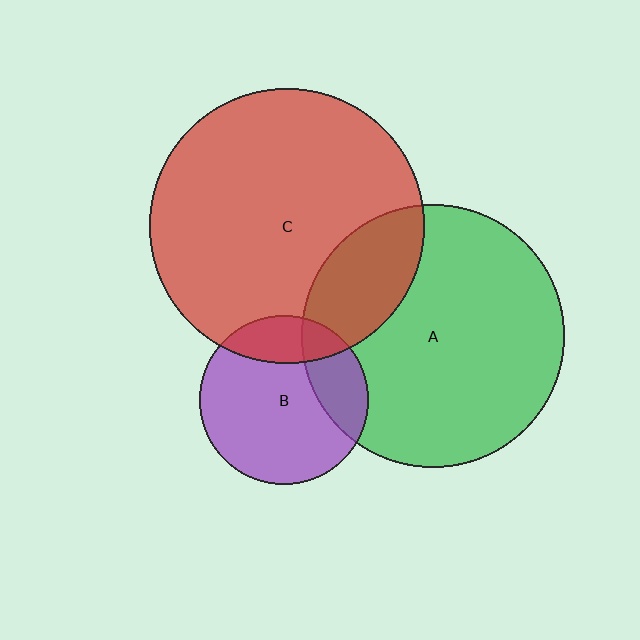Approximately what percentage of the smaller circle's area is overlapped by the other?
Approximately 25%.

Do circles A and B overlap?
Yes.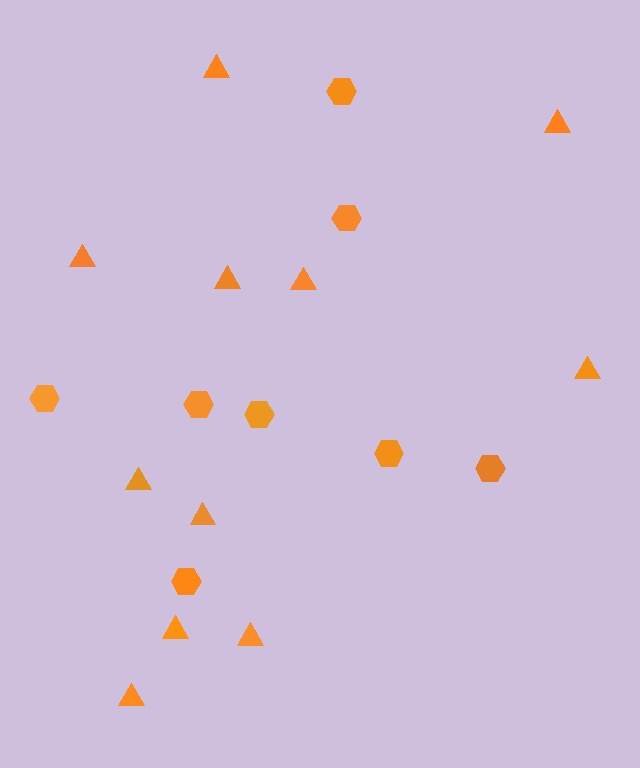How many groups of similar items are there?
There are 2 groups: one group of triangles (11) and one group of hexagons (8).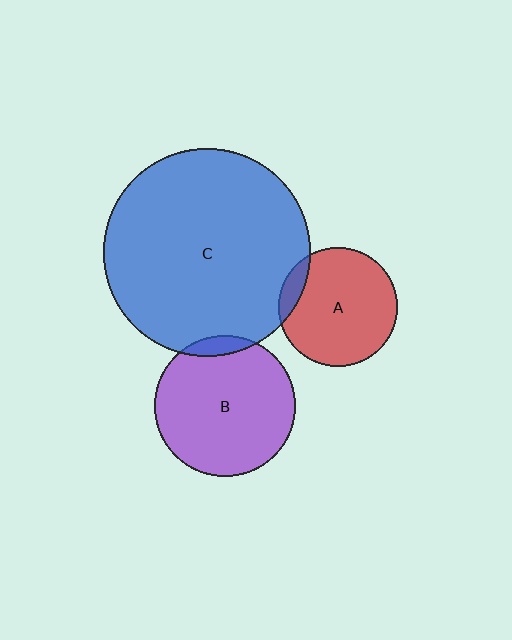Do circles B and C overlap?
Yes.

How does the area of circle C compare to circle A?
Approximately 3.0 times.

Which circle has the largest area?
Circle C (blue).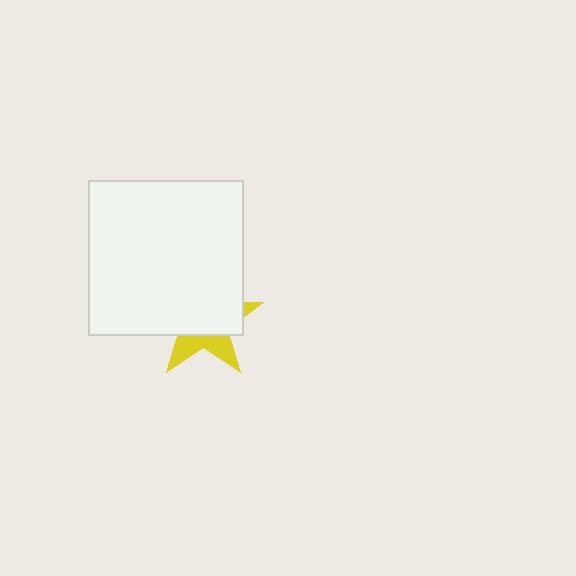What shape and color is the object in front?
The object in front is a white square.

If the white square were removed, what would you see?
You would see the complete yellow star.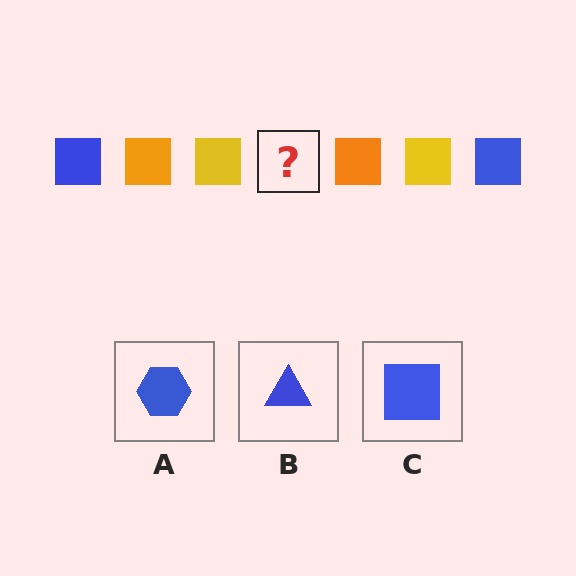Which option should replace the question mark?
Option C.